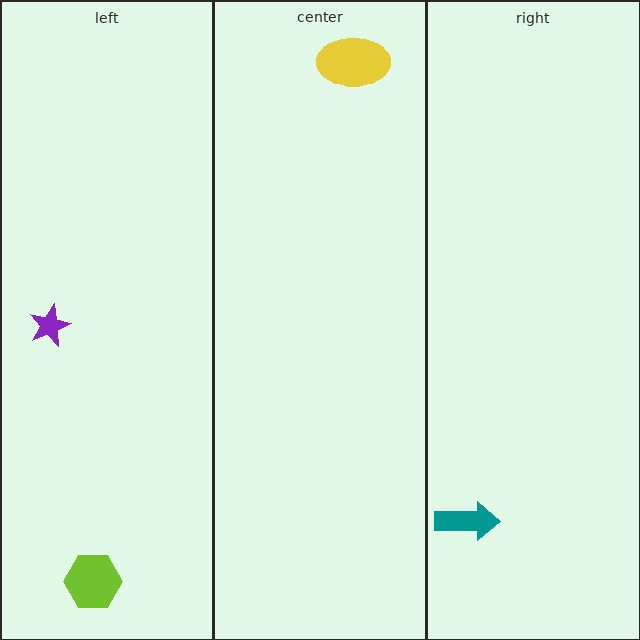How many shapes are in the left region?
2.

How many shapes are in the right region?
1.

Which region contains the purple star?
The left region.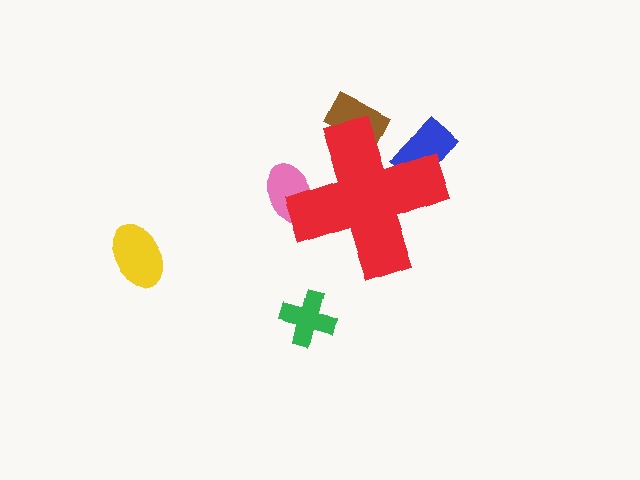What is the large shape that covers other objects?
A red cross.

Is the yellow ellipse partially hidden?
No, the yellow ellipse is fully visible.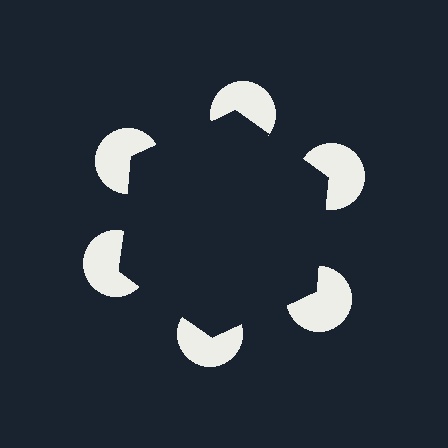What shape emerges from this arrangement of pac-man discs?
An illusory hexagon — its edges are inferred from the aligned wedge cuts in the pac-man discs, not physically drawn.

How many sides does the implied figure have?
6 sides.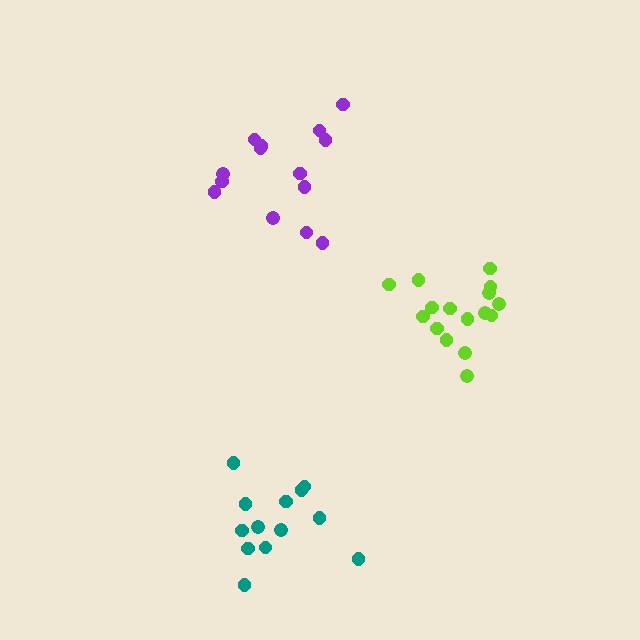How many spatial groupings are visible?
There are 3 spatial groupings.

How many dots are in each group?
Group 1: 17 dots, Group 2: 14 dots, Group 3: 13 dots (44 total).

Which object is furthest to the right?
The lime cluster is rightmost.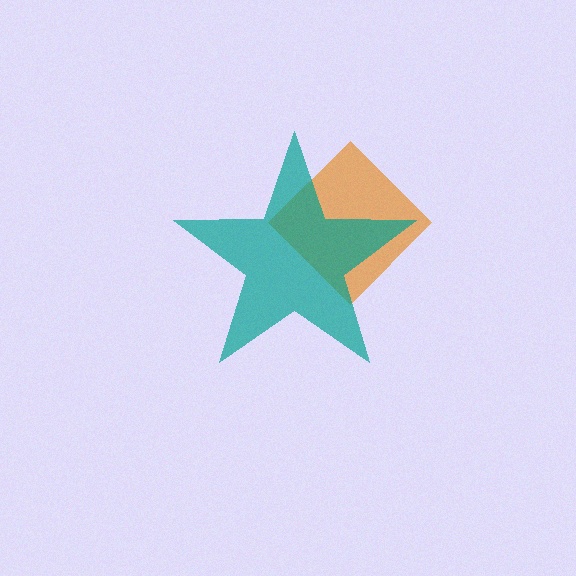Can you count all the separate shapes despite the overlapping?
Yes, there are 2 separate shapes.